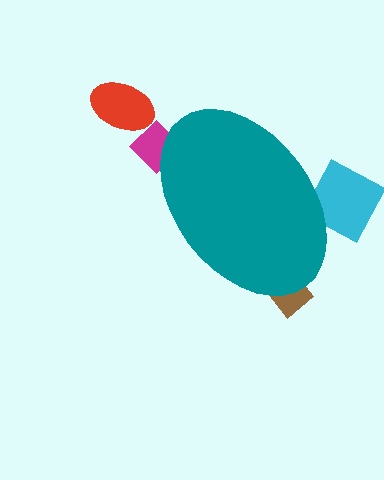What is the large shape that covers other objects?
A teal ellipse.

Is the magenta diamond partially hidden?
Yes, the magenta diamond is partially hidden behind the teal ellipse.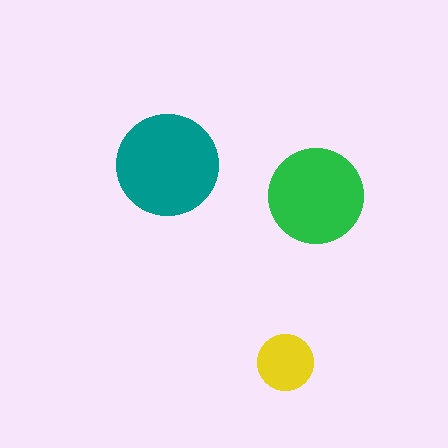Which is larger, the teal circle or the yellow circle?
The teal one.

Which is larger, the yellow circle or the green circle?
The green one.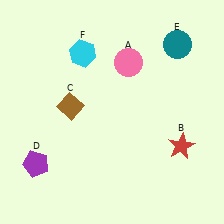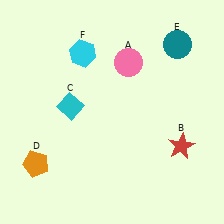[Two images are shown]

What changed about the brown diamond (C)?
In Image 1, C is brown. In Image 2, it changed to cyan.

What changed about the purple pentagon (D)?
In Image 1, D is purple. In Image 2, it changed to orange.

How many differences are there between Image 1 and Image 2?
There are 2 differences between the two images.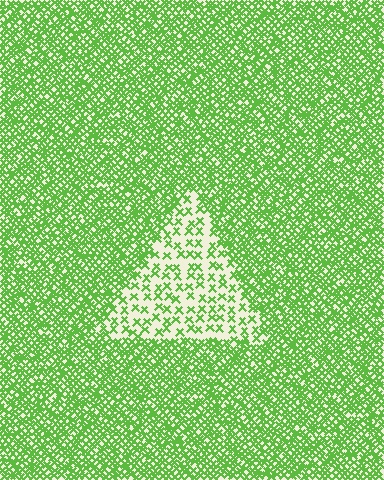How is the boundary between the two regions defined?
The boundary is defined by a change in element density (approximately 2.9x ratio). All elements are the same color, size, and shape.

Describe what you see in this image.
The image contains small lime elements arranged at two different densities. A triangle-shaped region is visible where the elements are less densely packed than the surrounding area.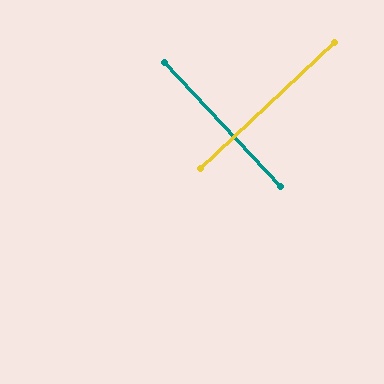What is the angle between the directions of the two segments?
Approximately 90 degrees.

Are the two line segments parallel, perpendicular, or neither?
Perpendicular — they meet at approximately 90°.